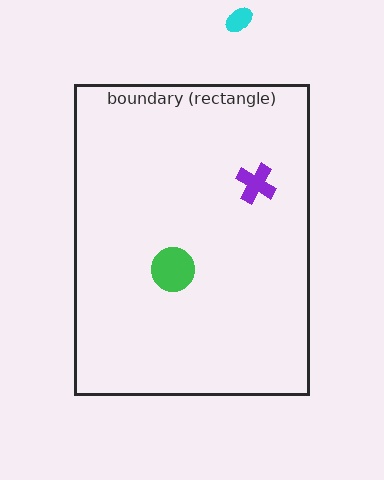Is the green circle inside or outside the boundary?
Inside.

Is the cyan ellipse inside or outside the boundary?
Outside.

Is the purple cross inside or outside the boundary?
Inside.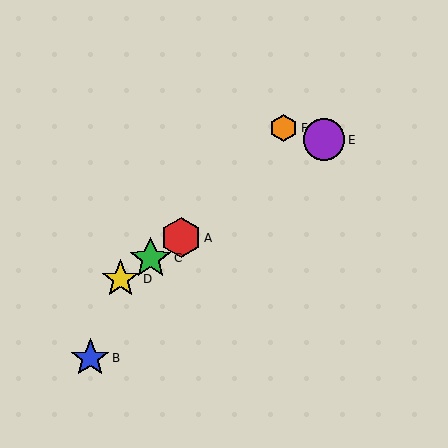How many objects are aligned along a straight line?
4 objects (A, C, D, E) are aligned along a straight line.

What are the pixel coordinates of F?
Object F is at (284, 128).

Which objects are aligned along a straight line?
Objects A, C, D, E are aligned along a straight line.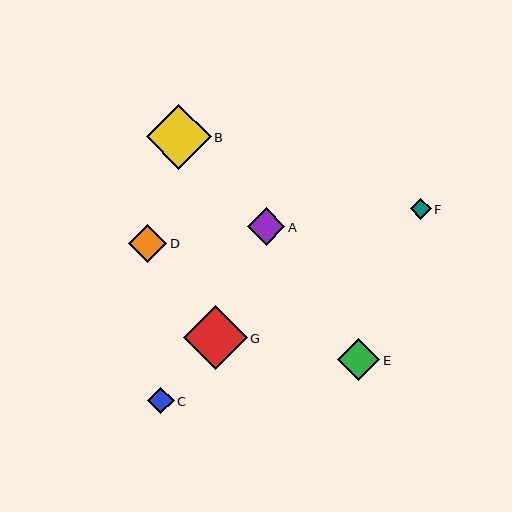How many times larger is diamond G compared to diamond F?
Diamond G is approximately 3.0 times the size of diamond F.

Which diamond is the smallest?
Diamond F is the smallest with a size of approximately 21 pixels.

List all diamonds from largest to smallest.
From largest to smallest: B, G, E, A, D, C, F.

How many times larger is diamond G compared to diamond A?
Diamond G is approximately 1.7 times the size of diamond A.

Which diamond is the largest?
Diamond B is the largest with a size of approximately 65 pixels.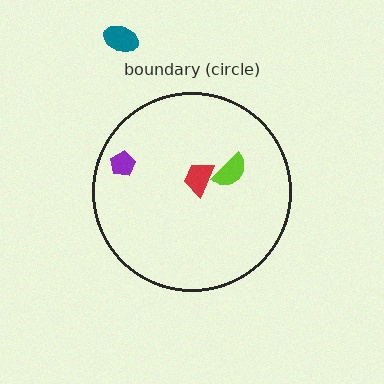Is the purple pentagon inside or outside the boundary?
Inside.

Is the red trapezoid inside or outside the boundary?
Inside.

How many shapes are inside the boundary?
3 inside, 1 outside.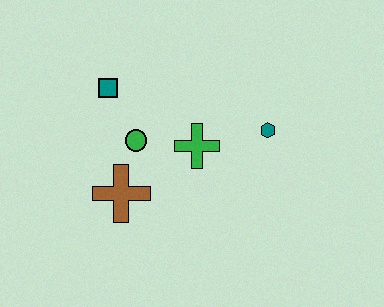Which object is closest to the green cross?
The green circle is closest to the green cross.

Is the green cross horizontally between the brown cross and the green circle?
No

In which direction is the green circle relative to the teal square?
The green circle is below the teal square.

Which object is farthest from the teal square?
The teal hexagon is farthest from the teal square.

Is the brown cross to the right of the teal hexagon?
No